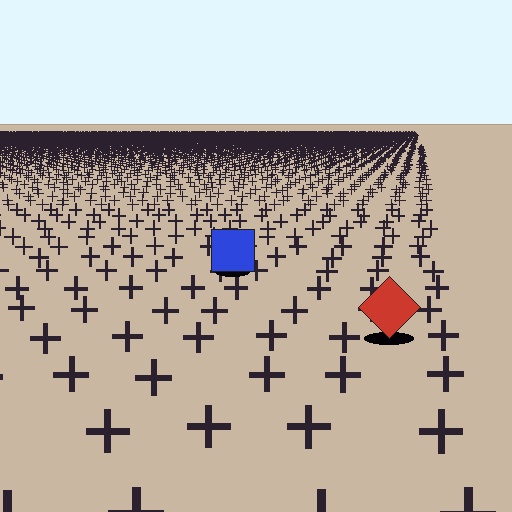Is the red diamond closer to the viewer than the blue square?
Yes. The red diamond is closer — you can tell from the texture gradient: the ground texture is coarser near it.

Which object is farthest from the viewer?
The blue square is farthest from the viewer. It appears smaller and the ground texture around it is denser.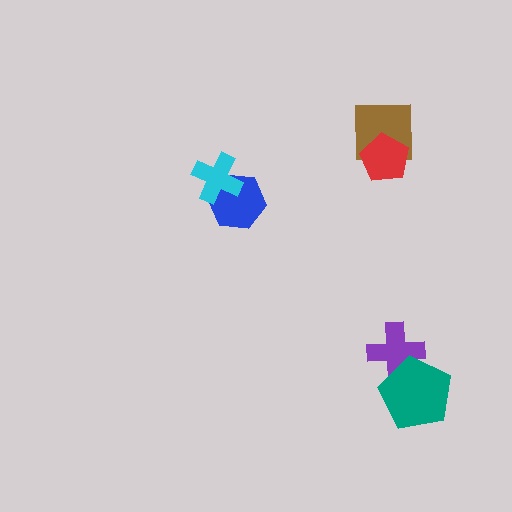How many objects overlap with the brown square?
1 object overlaps with the brown square.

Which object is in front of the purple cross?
The teal pentagon is in front of the purple cross.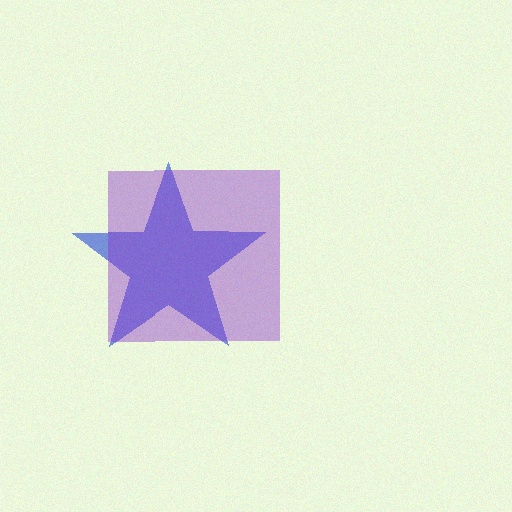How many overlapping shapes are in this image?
There are 2 overlapping shapes in the image.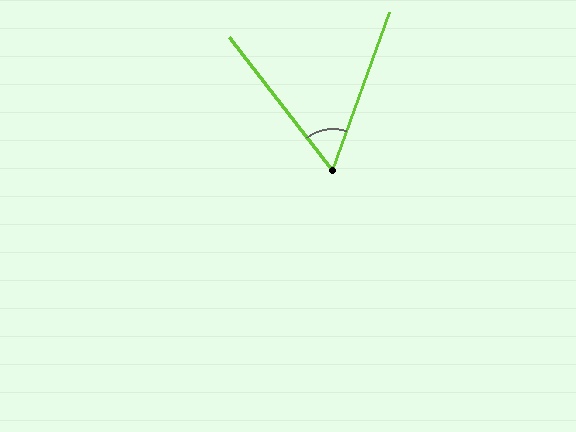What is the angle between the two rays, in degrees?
Approximately 57 degrees.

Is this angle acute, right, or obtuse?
It is acute.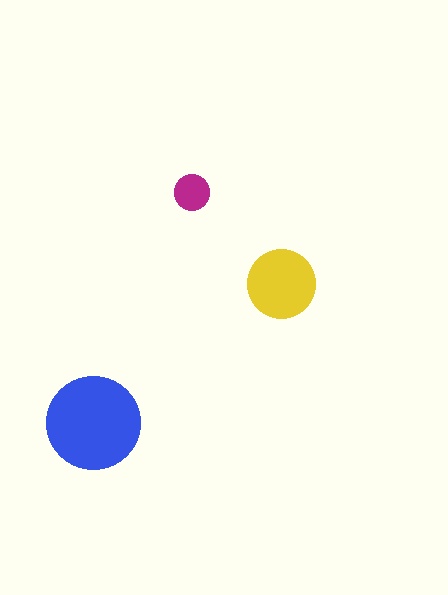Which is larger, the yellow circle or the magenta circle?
The yellow one.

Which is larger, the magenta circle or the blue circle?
The blue one.